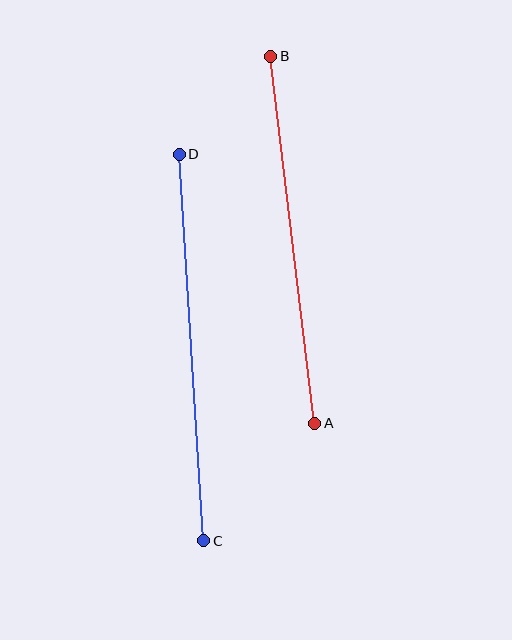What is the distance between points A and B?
The distance is approximately 369 pixels.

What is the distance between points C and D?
The distance is approximately 387 pixels.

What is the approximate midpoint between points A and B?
The midpoint is at approximately (293, 240) pixels.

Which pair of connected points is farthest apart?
Points C and D are farthest apart.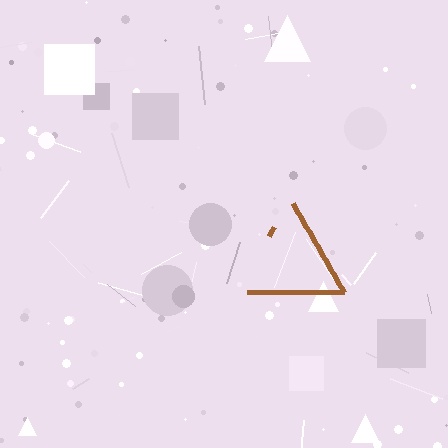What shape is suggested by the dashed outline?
The dashed outline suggests a triangle.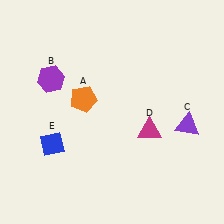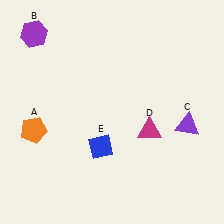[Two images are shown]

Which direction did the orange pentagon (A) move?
The orange pentagon (A) moved left.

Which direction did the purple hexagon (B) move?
The purple hexagon (B) moved up.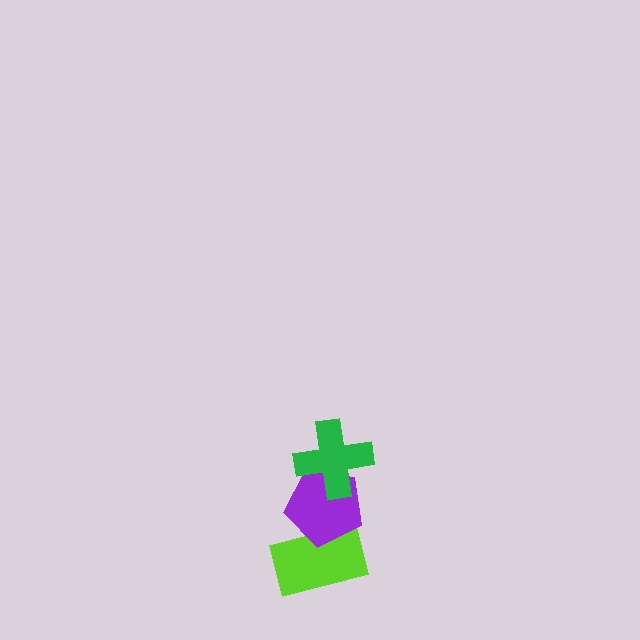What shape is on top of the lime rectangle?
The purple pentagon is on top of the lime rectangle.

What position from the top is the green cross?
The green cross is 1st from the top.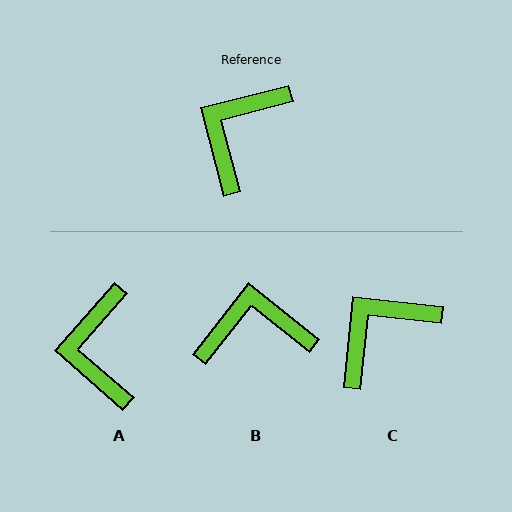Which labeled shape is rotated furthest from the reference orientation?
B, about 53 degrees away.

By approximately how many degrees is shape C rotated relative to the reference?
Approximately 20 degrees clockwise.